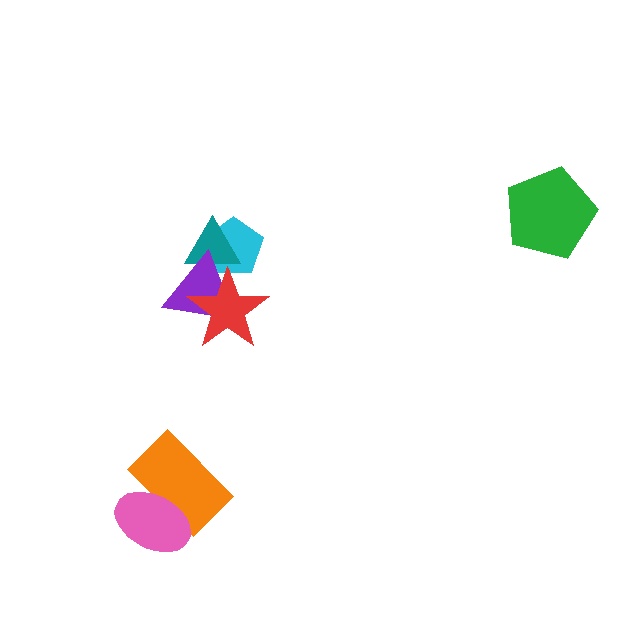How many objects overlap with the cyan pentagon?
3 objects overlap with the cyan pentagon.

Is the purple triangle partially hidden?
Yes, it is partially covered by another shape.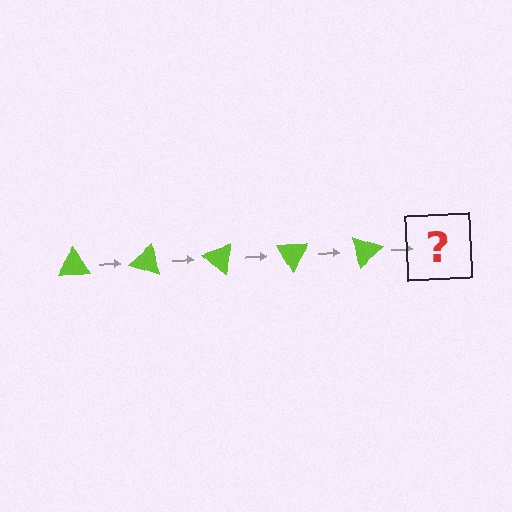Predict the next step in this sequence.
The next step is a lime triangle rotated 100 degrees.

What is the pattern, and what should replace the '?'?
The pattern is that the triangle rotates 20 degrees each step. The '?' should be a lime triangle rotated 100 degrees.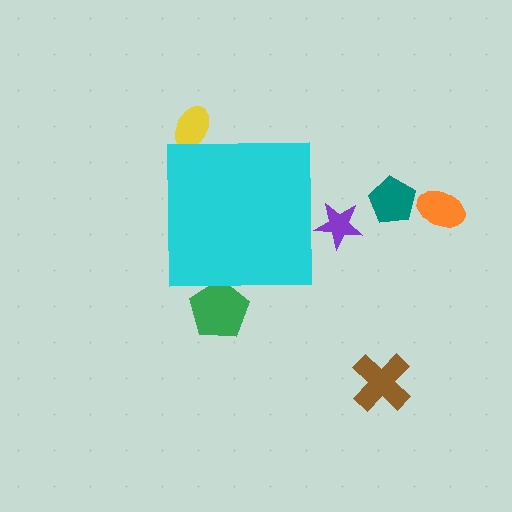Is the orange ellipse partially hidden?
No, the orange ellipse is fully visible.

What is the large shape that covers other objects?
A cyan square.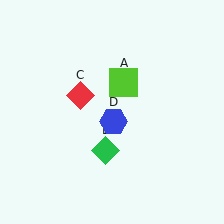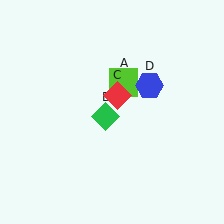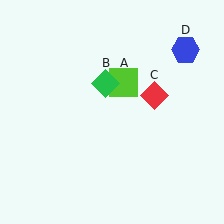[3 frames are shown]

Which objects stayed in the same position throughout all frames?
Lime square (object A) remained stationary.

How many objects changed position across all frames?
3 objects changed position: green diamond (object B), red diamond (object C), blue hexagon (object D).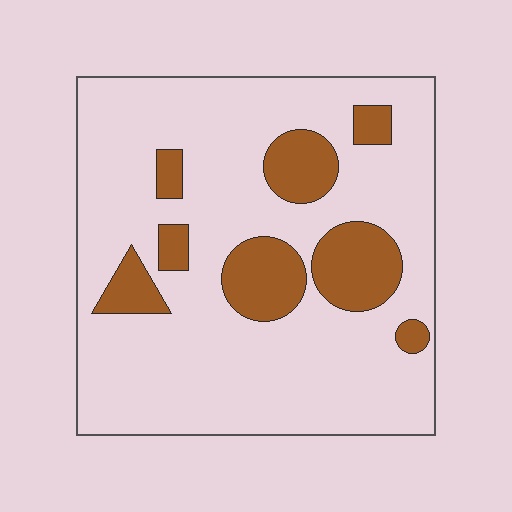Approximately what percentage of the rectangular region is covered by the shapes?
Approximately 20%.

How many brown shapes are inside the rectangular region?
8.